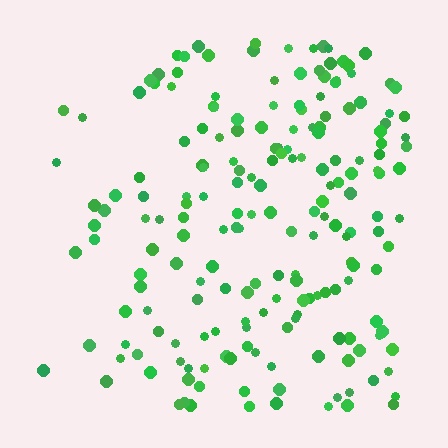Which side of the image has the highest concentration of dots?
The right.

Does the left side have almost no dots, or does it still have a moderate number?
Still a moderate number, just noticeably fewer than the right.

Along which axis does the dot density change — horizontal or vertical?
Horizontal.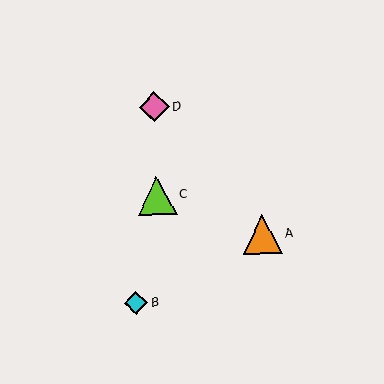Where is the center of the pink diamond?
The center of the pink diamond is at (154, 107).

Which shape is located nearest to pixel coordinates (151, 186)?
The lime triangle (labeled C) at (157, 196) is nearest to that location.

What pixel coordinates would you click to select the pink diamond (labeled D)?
Click at (154, 107) to select the pink diamond D.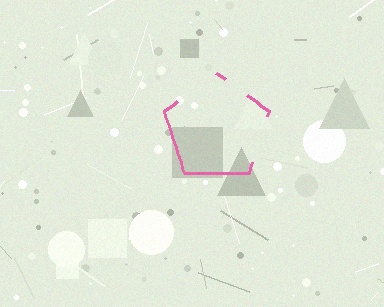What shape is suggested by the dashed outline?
The dashed outline suggests a pentagon.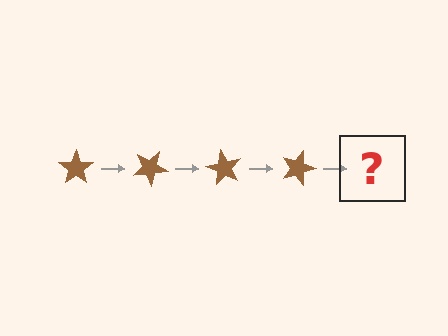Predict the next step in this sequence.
The next step is a brown star rotated 120 degrees.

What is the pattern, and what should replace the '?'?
The pattern is that the star rotates 30 degrees each step. The '?' should be a brown star rotated 120 degrees.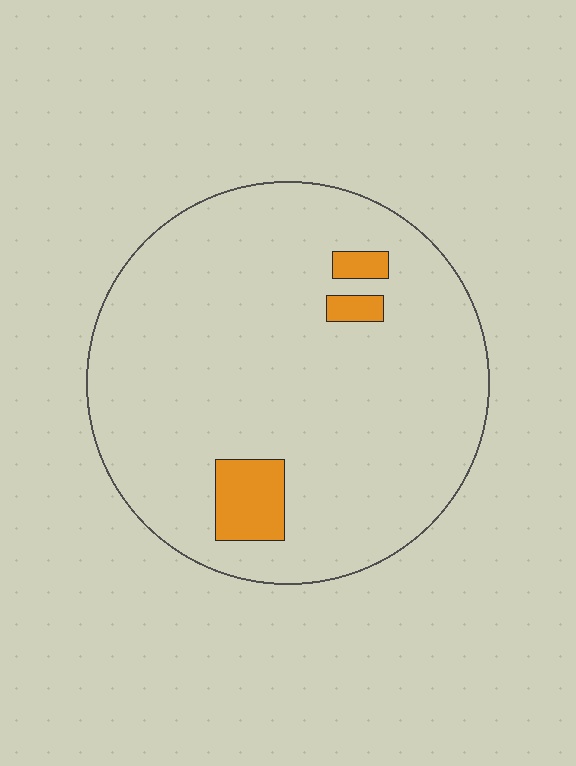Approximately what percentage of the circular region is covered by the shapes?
Approximately 5%.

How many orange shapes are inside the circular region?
3.